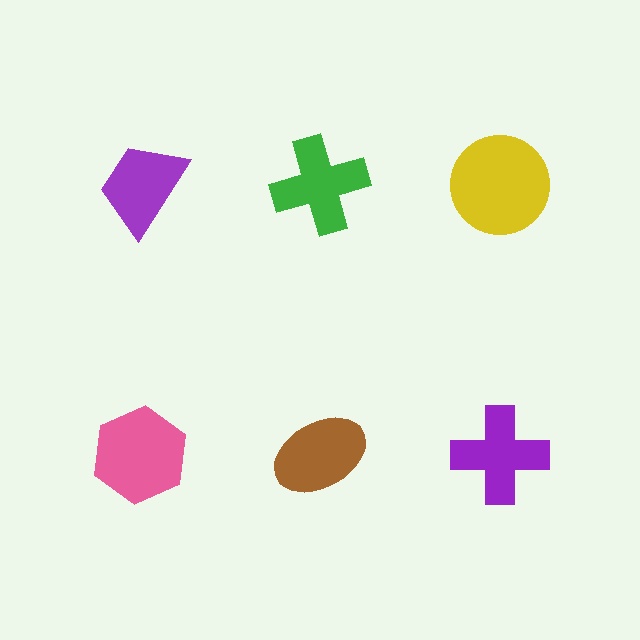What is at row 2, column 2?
A brown ellipse.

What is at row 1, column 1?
A purple trapezoid.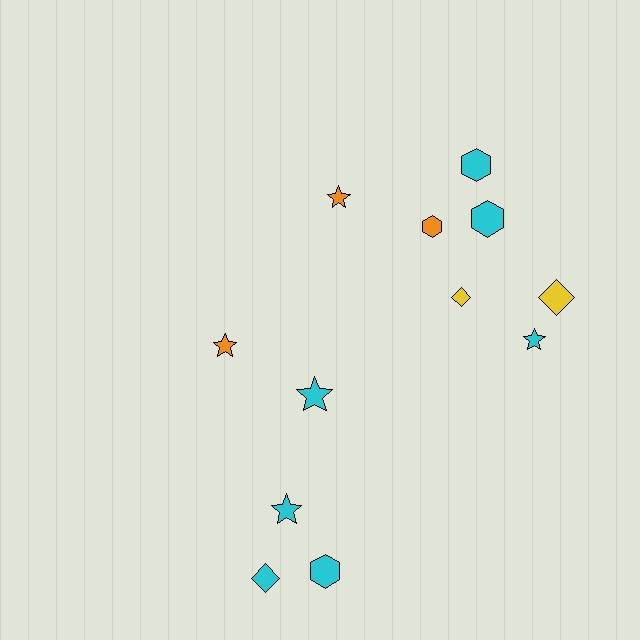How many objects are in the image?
There are 12 objects.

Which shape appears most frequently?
Star, with 5 objects.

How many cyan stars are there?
There are 3 cyan stars.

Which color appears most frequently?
Cyan, with 7 objects.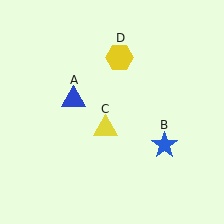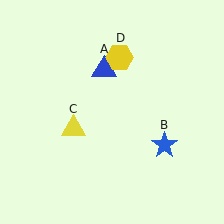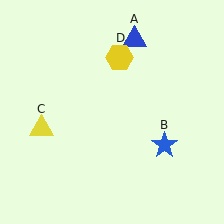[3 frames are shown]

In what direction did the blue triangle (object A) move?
The blue triangle (object A) moved up and to the right.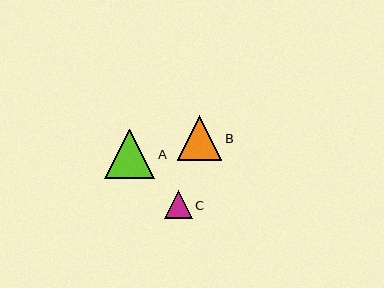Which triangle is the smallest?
Triangle C is the smallest with a size of approximately 28 pixels.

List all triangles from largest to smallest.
From largest to smallest: A, B, C.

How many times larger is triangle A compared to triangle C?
Triangle A is approximately 1.8 times the size of triangle C.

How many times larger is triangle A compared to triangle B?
Triangle A is approximately 1.1 times the size of triangle B.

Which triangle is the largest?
Triangle A is the largest with a size of approximately 50 pixels.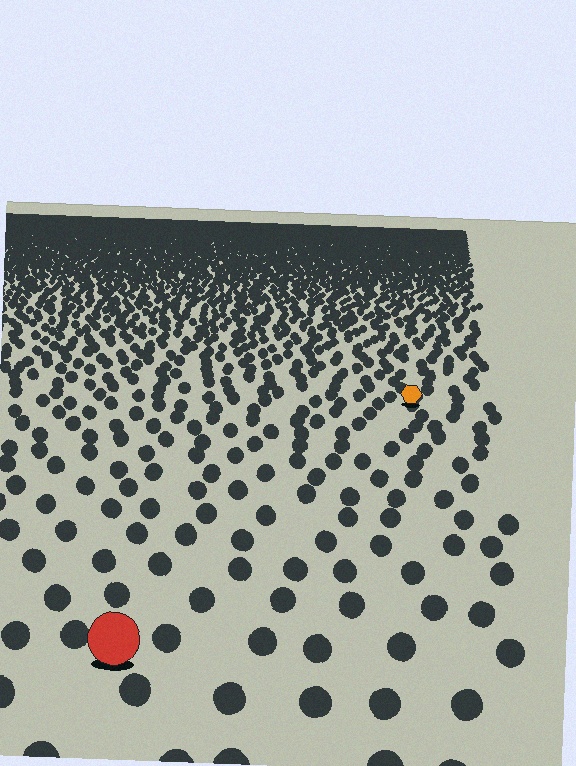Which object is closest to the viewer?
The red circle is closest. The texture marks near it are larger and more spread out.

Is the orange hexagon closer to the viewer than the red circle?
No. The red circle is closer — you can tell from the texture gradient: the ground texture is coarser near it.